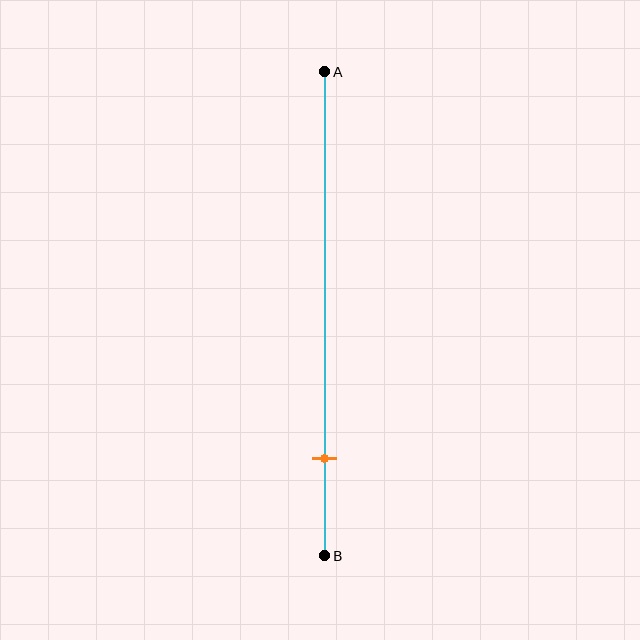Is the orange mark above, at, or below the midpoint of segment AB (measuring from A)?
The orange mark is below the midpoint of segment AB.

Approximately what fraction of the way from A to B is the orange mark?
The orange mark is approximately 80% of the way from A to B.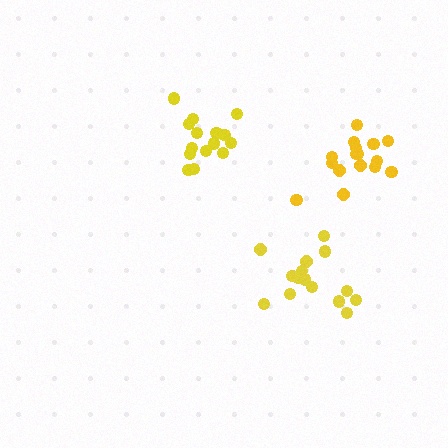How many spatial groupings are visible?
There are 3 spatial groupings.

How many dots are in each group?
Group 1: 15 dots, Group 2: 15 dots, Group 3: 16 dots (46 total).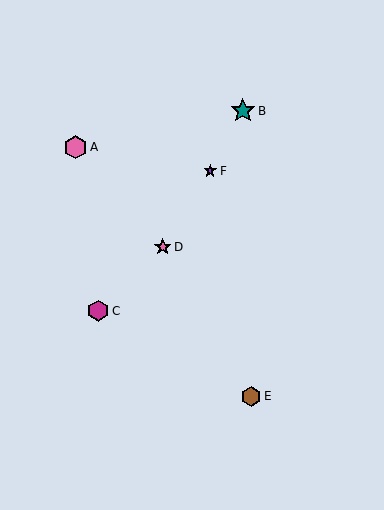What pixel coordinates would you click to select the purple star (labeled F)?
Click at (210, 171) to select the purple star F.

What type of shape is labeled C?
Shape C is a magenta hexagon.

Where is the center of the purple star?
The center of the purple star is at (210, 171).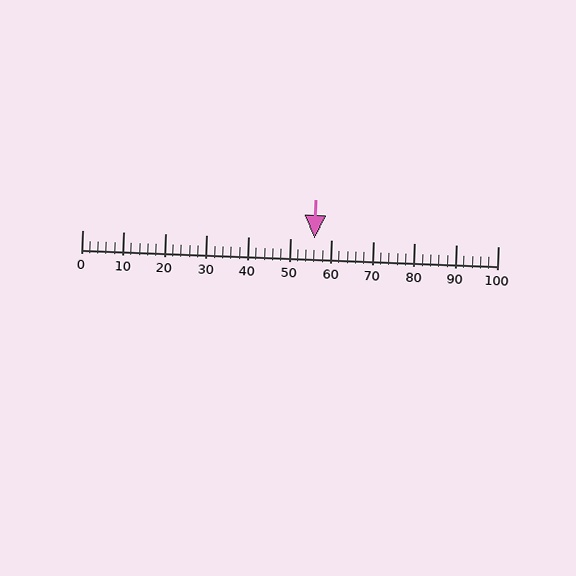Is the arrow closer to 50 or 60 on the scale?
The arrow is closer to 60.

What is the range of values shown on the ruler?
The ruler shows values from 0 to 100.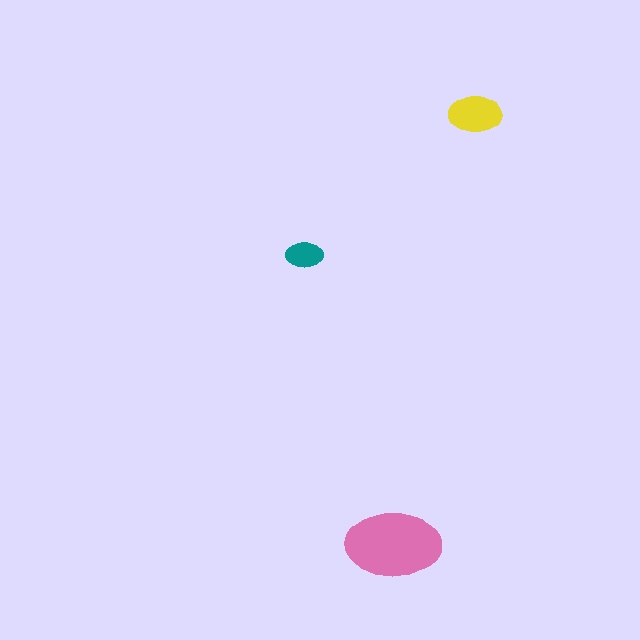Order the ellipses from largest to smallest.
the pink one, the yellow one, the teal one.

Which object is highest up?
The yellow ellipse is topmost.